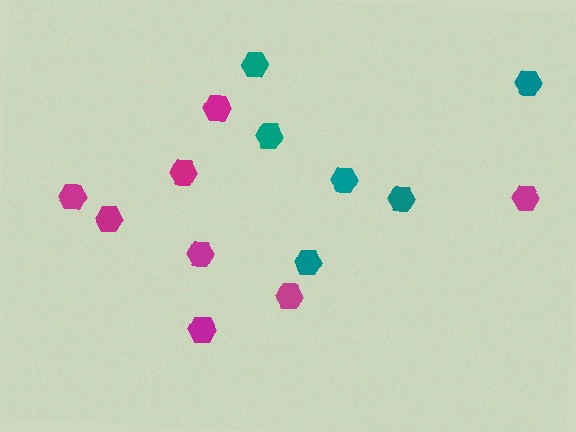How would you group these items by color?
There are 2 groups: one group of teal hexagons (6) and one group of magenta hexagons (8).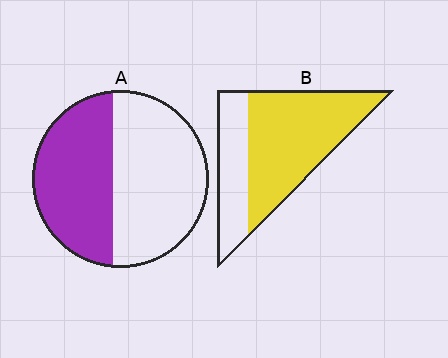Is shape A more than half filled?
No.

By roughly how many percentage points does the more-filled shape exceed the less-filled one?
By roughly 25 percentage points (B over A).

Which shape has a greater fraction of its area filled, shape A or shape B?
Shape B.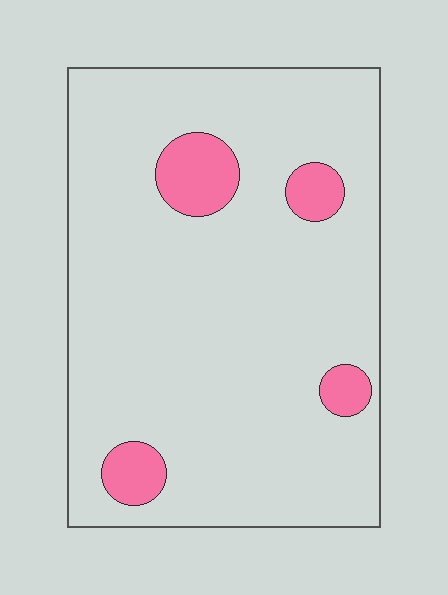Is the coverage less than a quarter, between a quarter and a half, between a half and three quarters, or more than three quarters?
Less than a quarter.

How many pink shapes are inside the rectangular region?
4.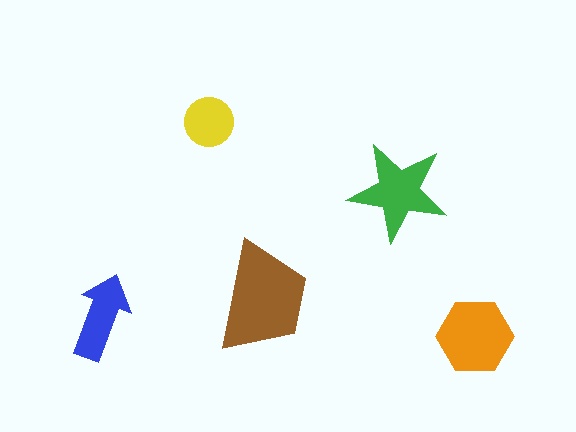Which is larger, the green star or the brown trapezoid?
The brown trapezoid.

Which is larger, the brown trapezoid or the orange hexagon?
The brown trapezoid.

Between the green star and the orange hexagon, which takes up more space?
The orange hexagon.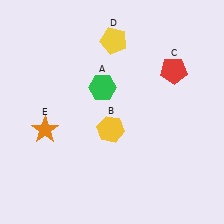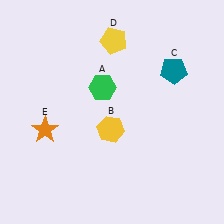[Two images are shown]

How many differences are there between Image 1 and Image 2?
There is 1 difference between the two images.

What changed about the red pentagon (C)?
In Image 1, C is red. In Image 2, it changed to teal.